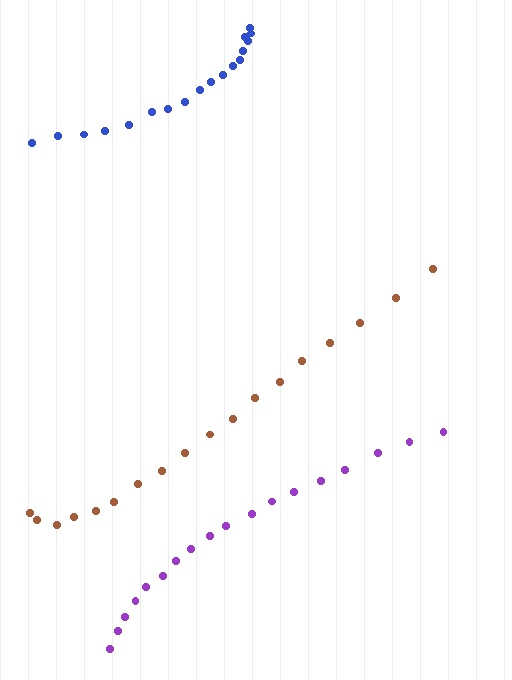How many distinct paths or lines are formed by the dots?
There are 3 distinct paths.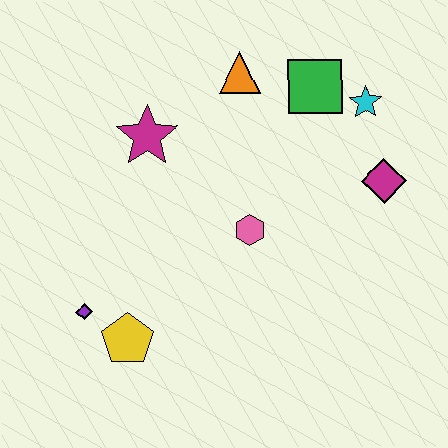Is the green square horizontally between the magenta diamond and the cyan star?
No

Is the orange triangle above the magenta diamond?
Yes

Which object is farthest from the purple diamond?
The cyan star is farthest from the purple diamond.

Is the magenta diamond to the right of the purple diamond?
Yes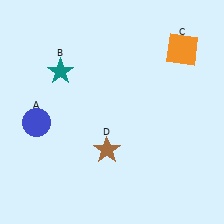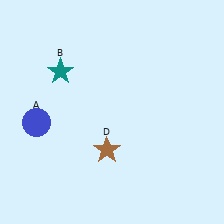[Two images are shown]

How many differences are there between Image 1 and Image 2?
There is 1 difference between the two images.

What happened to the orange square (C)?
The orange square (C) was removed in Image 2. It was in the top-right area of Image 1.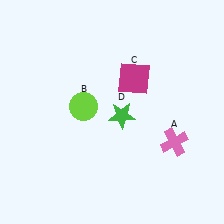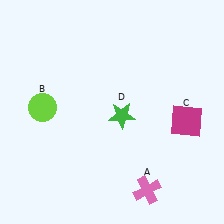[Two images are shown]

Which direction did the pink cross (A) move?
The pink cross (A) moved down.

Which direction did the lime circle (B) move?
The lime circle (B) moved left.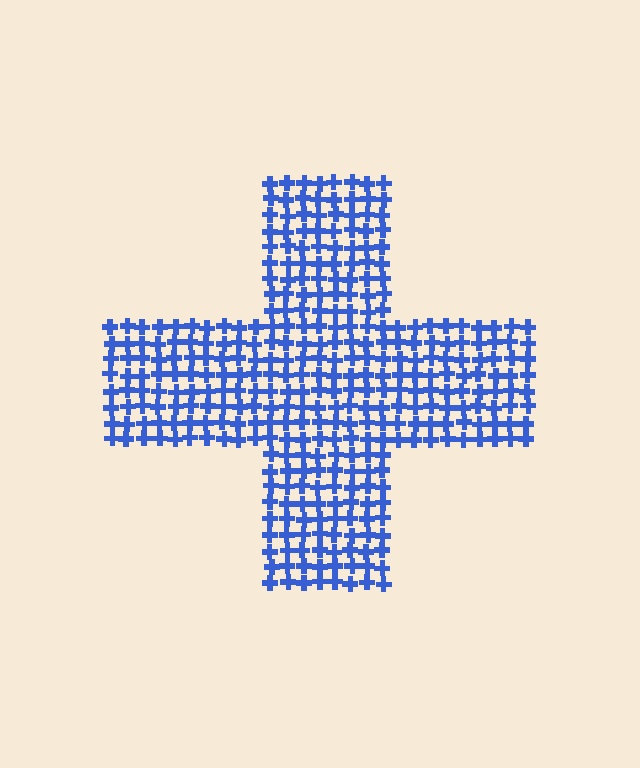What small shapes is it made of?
It is made of small crosses.